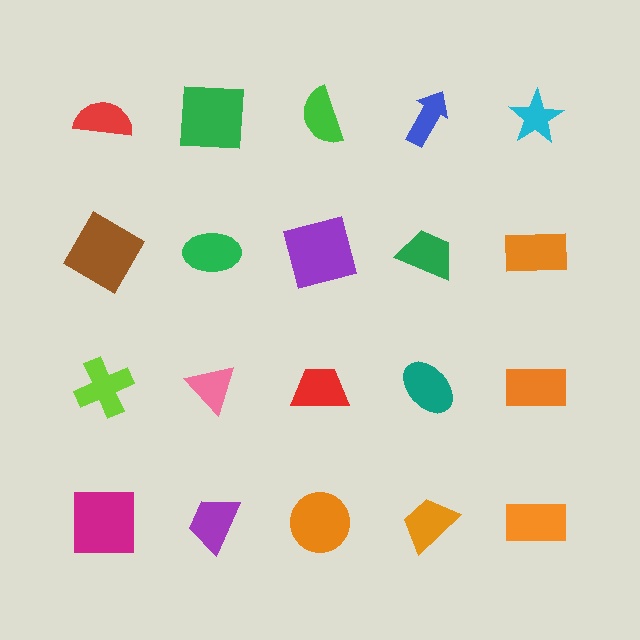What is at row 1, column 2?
A green square.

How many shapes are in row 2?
5 shapes.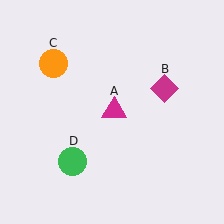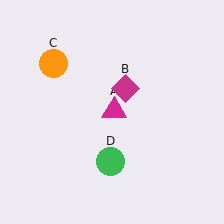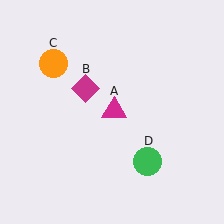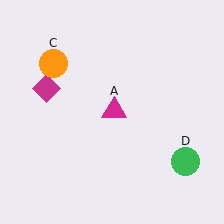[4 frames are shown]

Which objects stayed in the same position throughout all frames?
Magenta triangle (object A) and orange circle (object C) remained stationary.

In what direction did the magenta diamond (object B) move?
The magenta diamond (object B) moved left.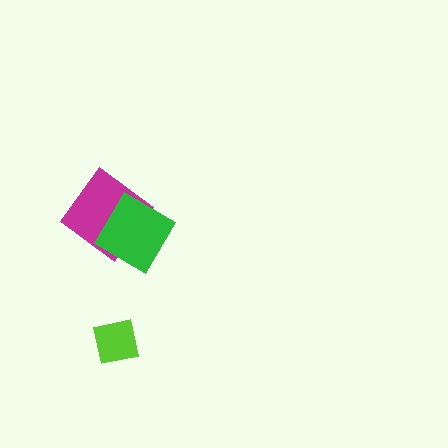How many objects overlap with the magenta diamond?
1 object overlaps with the magenta diamond.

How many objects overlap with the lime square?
0 objects overlap with the lime square.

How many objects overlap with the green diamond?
1 object overlaps with the green diamond.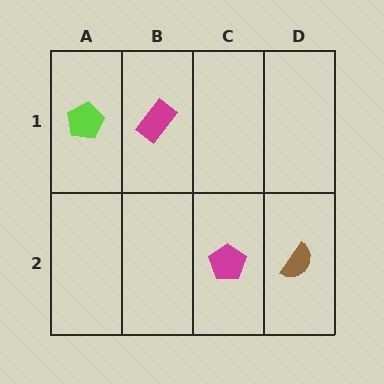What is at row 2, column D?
A brown semicircle.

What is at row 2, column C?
A magenta pentagon.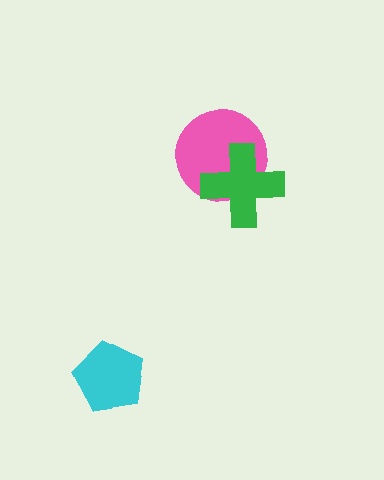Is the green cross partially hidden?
No, no other shape covers it.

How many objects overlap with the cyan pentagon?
0 objects overlap with the cyan pentagon.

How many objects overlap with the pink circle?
1 object overlaps with the pink circle.